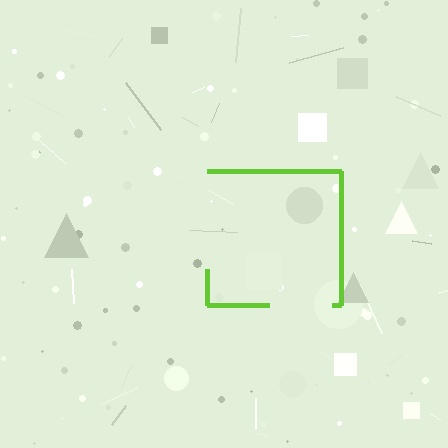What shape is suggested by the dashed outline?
The dashed outline suggests a square.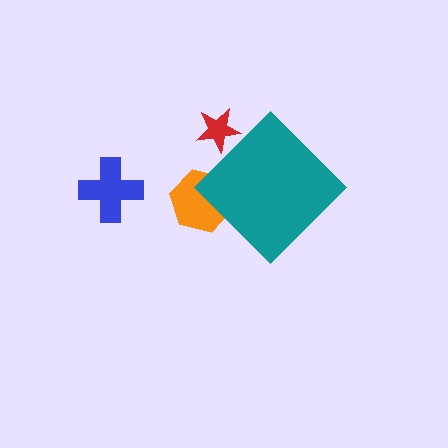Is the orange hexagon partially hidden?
Yes, the orange hexagon is partially hidden behind the teal diamond.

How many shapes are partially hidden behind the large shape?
2 shapes are partially hidden.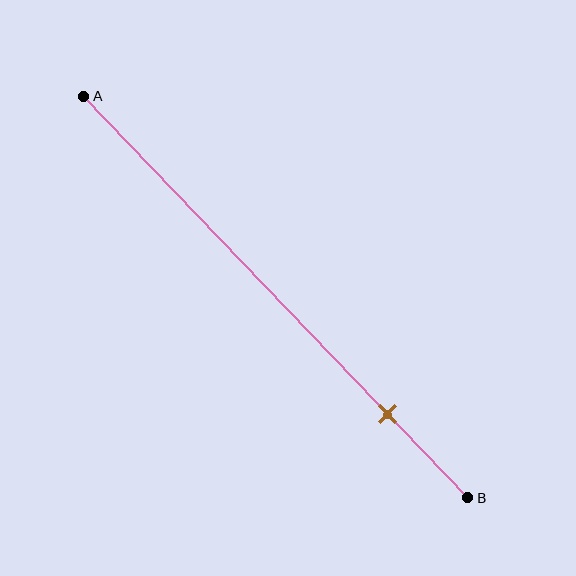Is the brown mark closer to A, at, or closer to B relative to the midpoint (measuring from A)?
The brown mark is closer to point B than the midpoint of segment AB.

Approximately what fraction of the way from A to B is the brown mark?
The brown mark is approximately 80% of the way from A to B.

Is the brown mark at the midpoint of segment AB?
No, the mark is at about 80% from A, not at the 50% midpoint.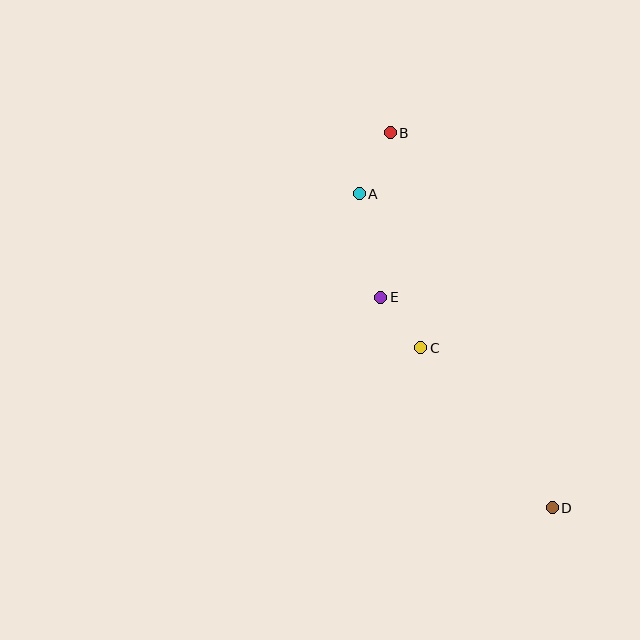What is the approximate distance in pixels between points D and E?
The distance between D and E is approximately 272 pixels.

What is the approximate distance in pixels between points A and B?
The distance between A and B is approximately 68 pixels.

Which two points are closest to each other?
Points C and E are closest to each other.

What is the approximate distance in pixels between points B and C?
The distance between B and C is approximately 217 pixels.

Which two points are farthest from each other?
Points B and D are farthest from each other.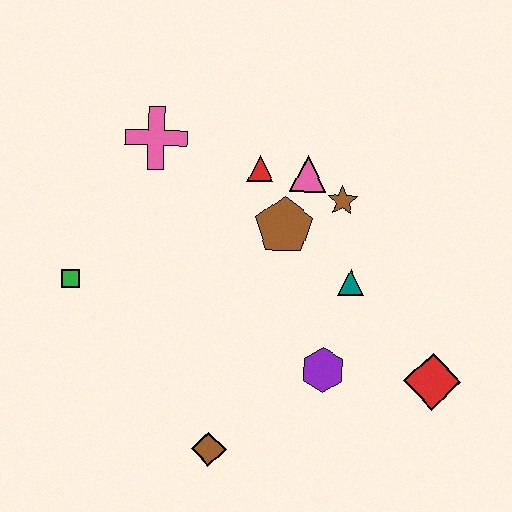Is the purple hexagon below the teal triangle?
Yes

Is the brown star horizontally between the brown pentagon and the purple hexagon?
No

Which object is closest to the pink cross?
The red triangle is closest to the pink cross.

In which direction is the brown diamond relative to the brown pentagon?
The brown diamond is below the brown pentagon.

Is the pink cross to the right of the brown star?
No